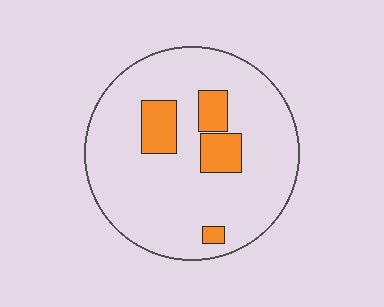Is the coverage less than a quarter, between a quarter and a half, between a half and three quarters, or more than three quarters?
Less than a quarter.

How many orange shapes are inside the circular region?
4.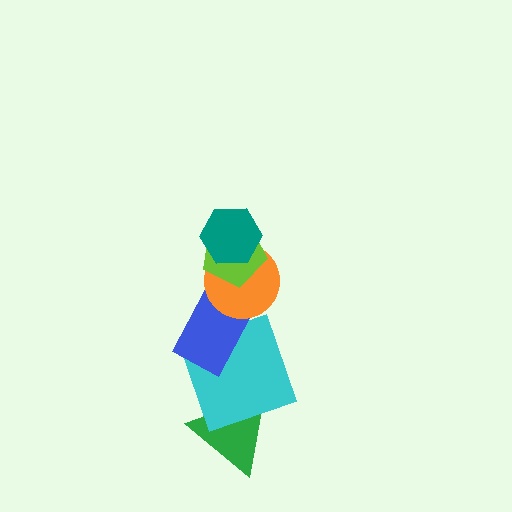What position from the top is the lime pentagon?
The lime pentagon is 2nd from the top.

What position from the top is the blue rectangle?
The blue rectangle is 4th from the top.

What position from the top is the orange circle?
The orange circle is 3rd from the top.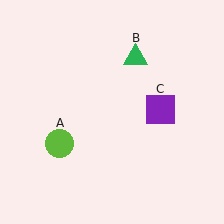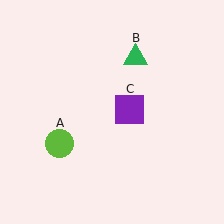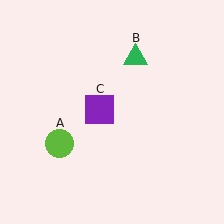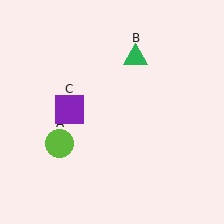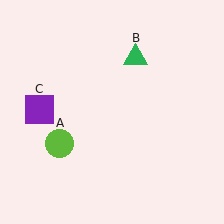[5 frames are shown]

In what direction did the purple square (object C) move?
The purple square (object C) moved left.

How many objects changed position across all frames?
1 object changed position: purple square (object C).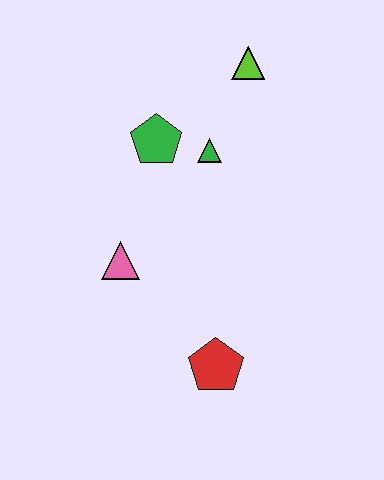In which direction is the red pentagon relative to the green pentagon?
The red pentagon is below the green pentagon.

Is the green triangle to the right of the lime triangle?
No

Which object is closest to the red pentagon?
The pink triangle is closest to the red pentagon.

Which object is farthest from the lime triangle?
The red pentagon is farthest from the lime triangle.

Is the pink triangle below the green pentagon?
Yes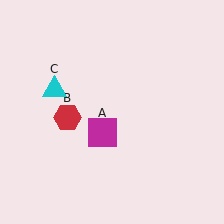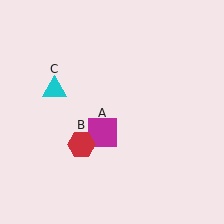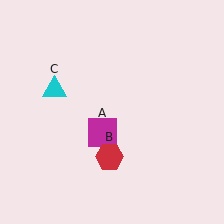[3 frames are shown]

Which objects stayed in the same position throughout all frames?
Magenta square (object A) and cyan triangle (object C) remained stationary.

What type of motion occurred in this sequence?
The red hexagon (object B) rotated counterclockwise around the center of the scene.